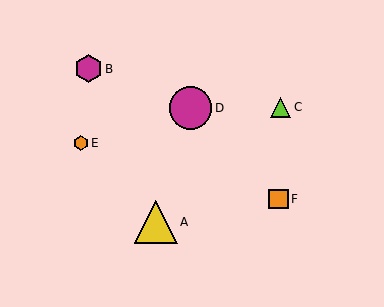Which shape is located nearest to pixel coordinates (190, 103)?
The magenta circle (labeled D) at (191, 108) is nearest to that location.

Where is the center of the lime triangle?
The center of the lime triangle is at (281, 107).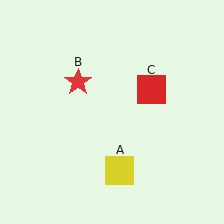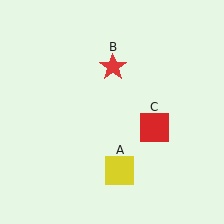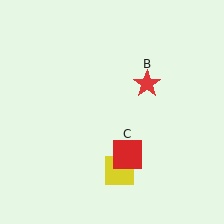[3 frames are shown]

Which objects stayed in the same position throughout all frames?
Yellow square (object A) remained stationary.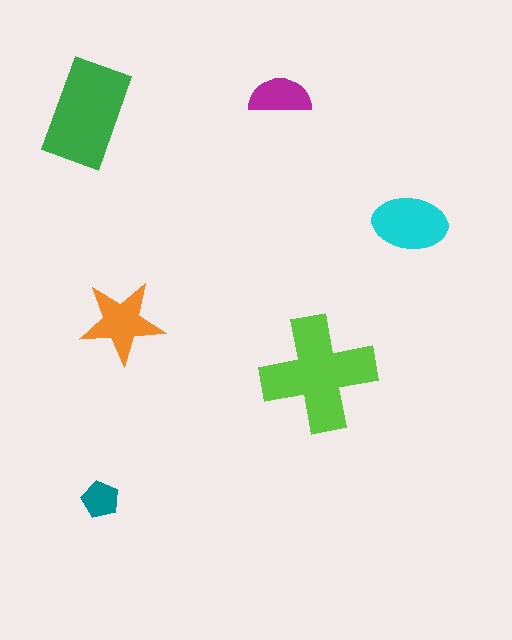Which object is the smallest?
The teal pentagon.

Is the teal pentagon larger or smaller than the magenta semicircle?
Smaller.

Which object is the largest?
The lime cross.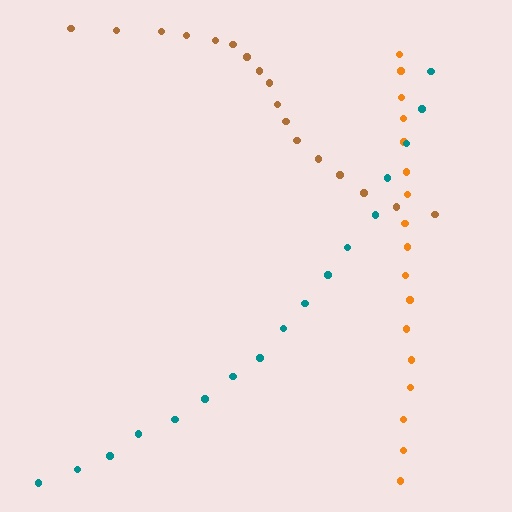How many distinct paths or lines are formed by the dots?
There are 3 distinct paths.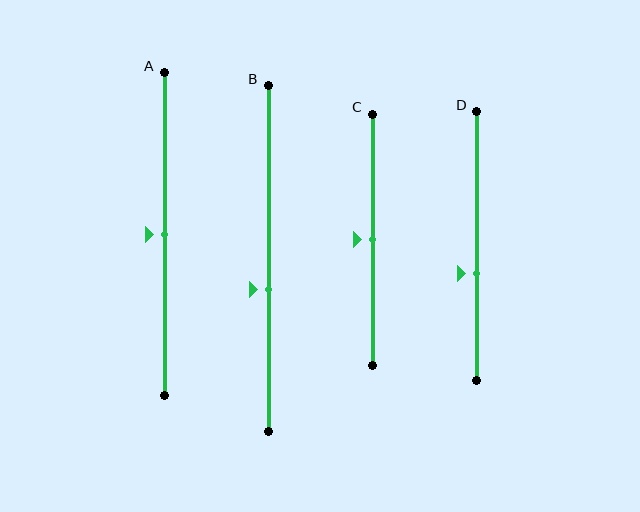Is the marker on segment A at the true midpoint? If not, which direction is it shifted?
Yes, the marker on segment A is at the true midpoint.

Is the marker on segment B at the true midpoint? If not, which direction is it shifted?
No, the marker on segment B is shifted downward by about 9% of the segment length.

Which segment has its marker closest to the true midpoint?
Segment A has its marker closest to the true midpoint.